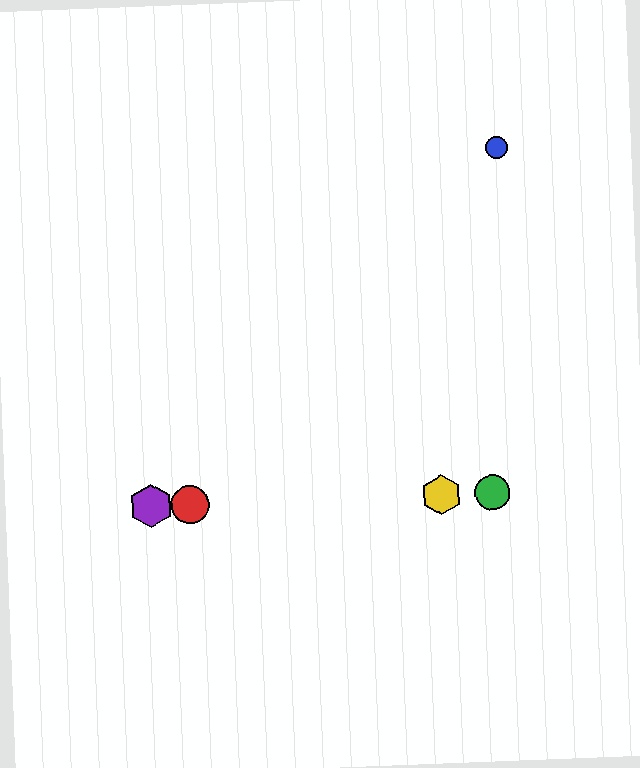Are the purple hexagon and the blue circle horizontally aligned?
No, the purple hexagon is at y≈506 and the blue circle is at y≈147.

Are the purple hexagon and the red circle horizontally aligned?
Yes, both are at y≈506.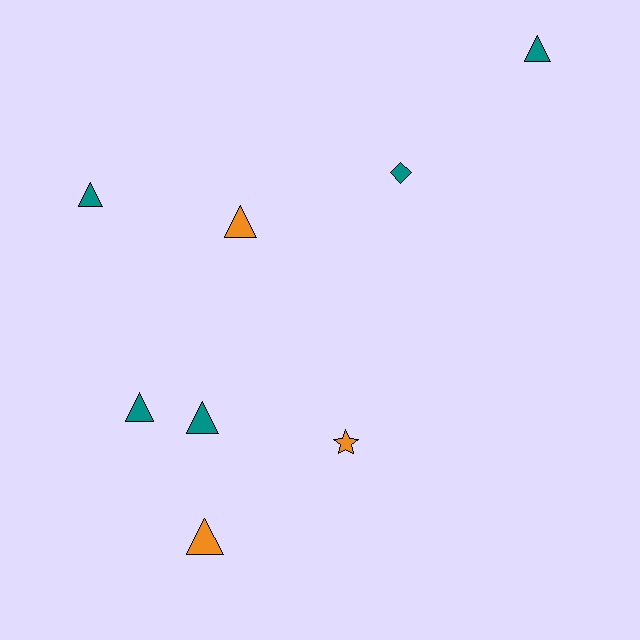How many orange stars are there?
There is 1 orange star.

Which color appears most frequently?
Teal, with 5 objects.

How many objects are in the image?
There are 8 objects.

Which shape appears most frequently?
Triangle, with 6 objects.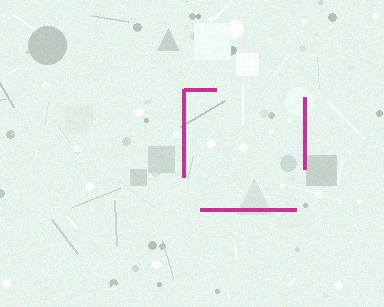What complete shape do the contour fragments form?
The contour fragments form a square.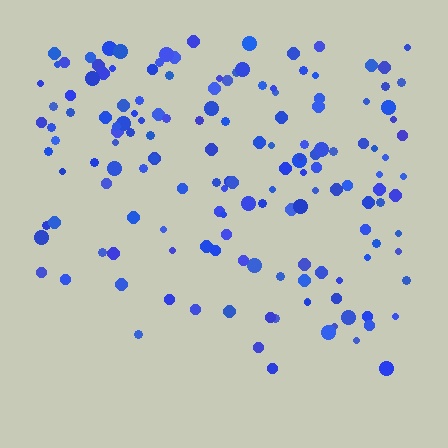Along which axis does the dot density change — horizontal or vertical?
Vertical.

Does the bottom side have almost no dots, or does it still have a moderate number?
Still a moderate number, just noticeably fewer than the top.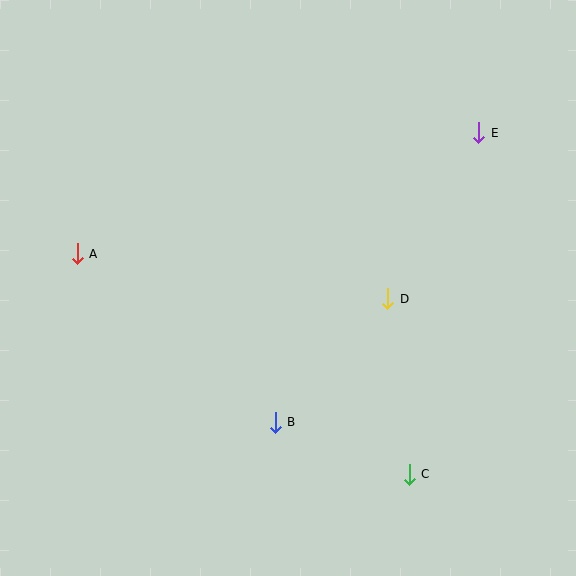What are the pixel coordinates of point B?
Point B is at (275, 422).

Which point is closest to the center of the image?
Point D at (388, 299) is closest to the center.